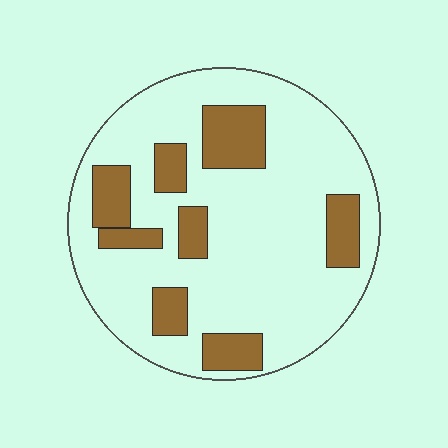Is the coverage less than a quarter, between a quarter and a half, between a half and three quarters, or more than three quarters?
Less than a quarter.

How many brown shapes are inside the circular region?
8.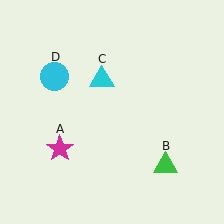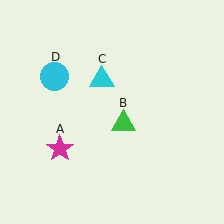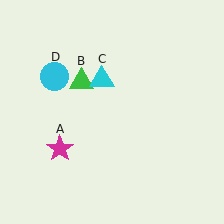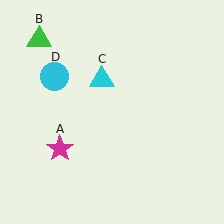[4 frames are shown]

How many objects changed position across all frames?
1 object changed position: green triangle (object B).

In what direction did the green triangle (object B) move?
The green triangle (object B) moved up and to the left.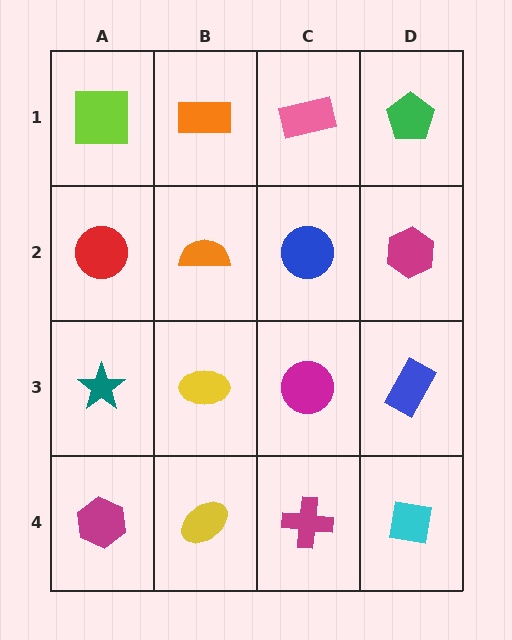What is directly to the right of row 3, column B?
A magenta circle.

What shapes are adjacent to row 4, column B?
A yellow ellipse (row 3, column B), a magenta hexagon (row 4, column A), a magenta cross (row 4, column C).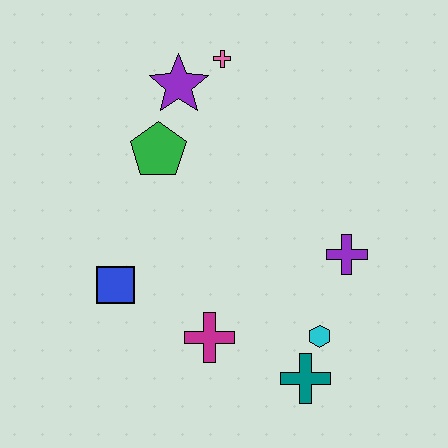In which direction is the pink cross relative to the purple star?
The pink cross is to the right of the purple star.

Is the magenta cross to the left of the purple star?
No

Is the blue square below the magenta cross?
No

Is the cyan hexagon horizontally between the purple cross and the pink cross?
Yes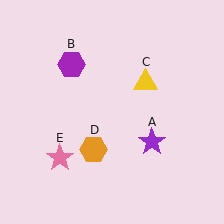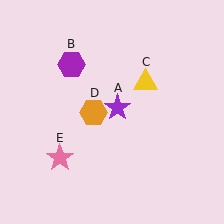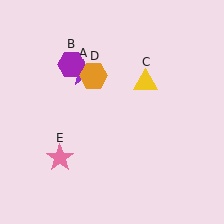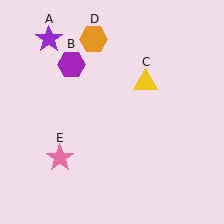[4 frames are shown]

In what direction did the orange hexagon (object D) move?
The orange hexagon (object D) moved up.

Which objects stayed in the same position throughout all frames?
Purple hexagon (object B) and yellow triangle (object C) and pink star (object E) remained stationary.